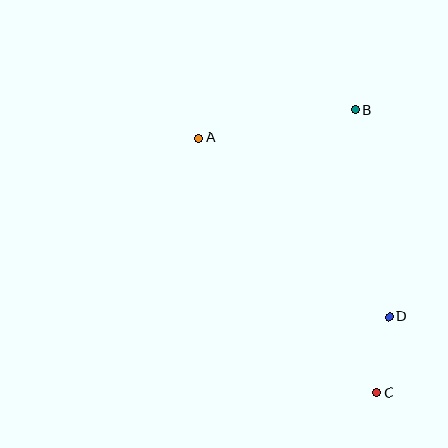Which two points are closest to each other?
Points C and D are closest to each other.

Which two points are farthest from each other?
Points A and C are farthest from each other.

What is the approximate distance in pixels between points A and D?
The distance between A and D is approximately 261 pixels.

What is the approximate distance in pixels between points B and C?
The distance between B and C is approximately 283 pixels.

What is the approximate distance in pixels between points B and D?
The distance between B and D is approximately 210 pixels.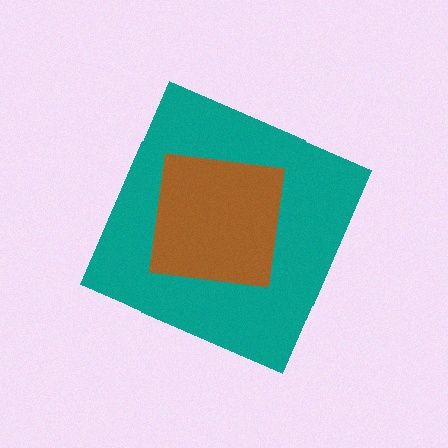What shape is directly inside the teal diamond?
The brown square.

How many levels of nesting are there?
2.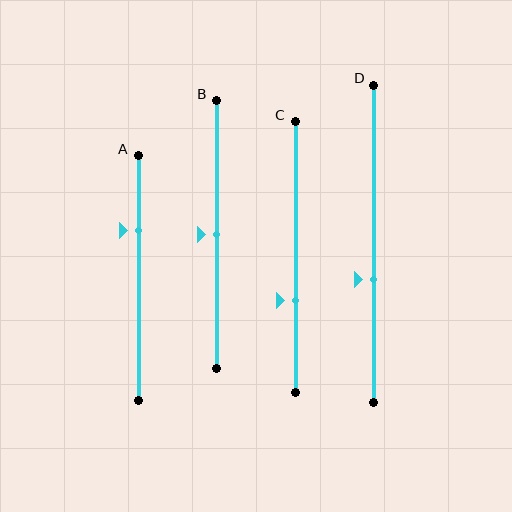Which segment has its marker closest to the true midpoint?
Segment B has its marker closest to the true midpoint.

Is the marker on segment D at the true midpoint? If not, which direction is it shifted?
No, the marker on segment D is shifted downward by about 11% of the segment length.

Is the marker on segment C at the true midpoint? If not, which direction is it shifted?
No, the marker on segment C is shifted downward by about 16% of the segment length.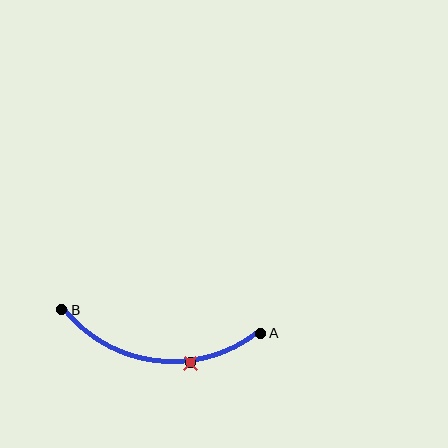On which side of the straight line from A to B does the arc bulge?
The arc bulges below the straight line connecting A and B.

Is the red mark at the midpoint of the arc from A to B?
No. The red mark lies on the arc but is closer to endpoint A. The arc midpoint would be at the point on the curve equidistant along the arc from both A and B.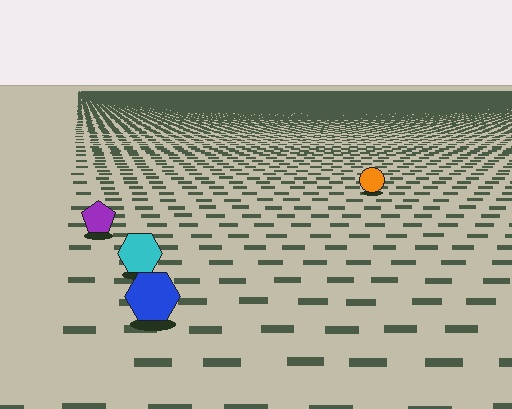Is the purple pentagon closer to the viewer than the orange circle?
Yes. The purple pentagon is closer — you can tell from the texture gradient: the ground texture is coarser near it.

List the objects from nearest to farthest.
From nearest to farthest: the blue hexagon, the cyan hexagon, the purple pentagon, the orange circle.